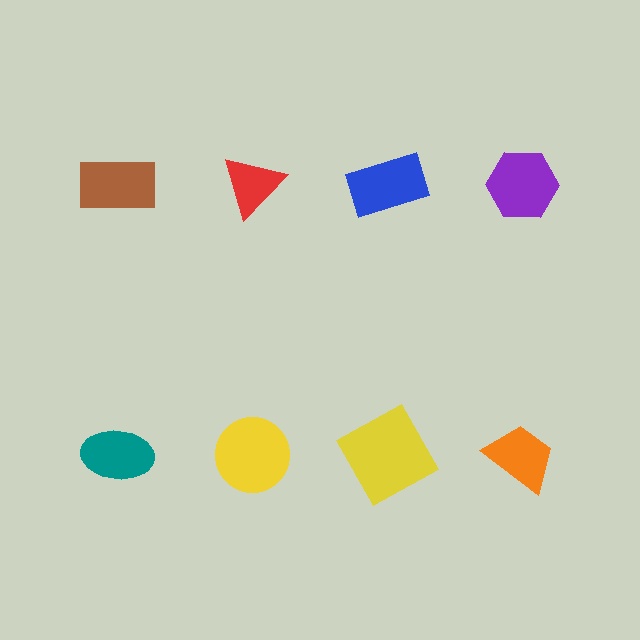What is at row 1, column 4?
A purple hexagon.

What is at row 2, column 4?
An orange trapezoid.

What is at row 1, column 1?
A brown rectangle.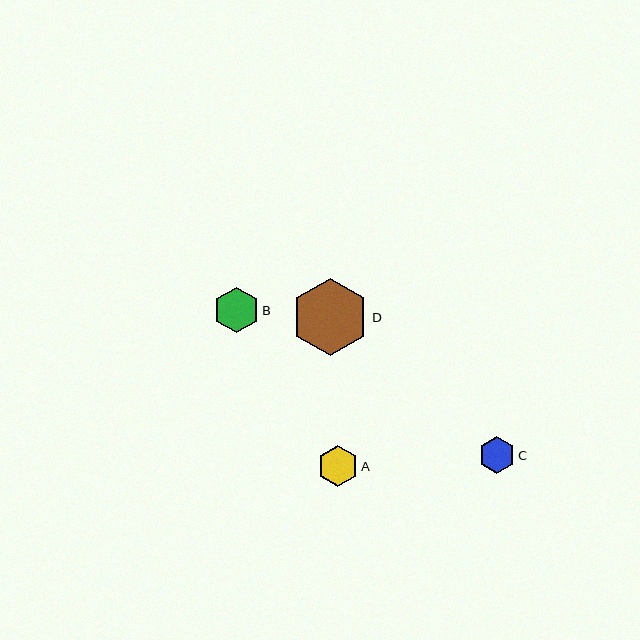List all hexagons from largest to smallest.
From largest to smallest: D, B, A, C.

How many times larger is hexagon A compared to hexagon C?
Hexagon A is approximately 1.1 times the size of hexagon C.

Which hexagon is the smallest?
Hexagon C is the smallest with a size of approximately 36 pixels.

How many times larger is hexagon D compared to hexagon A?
Hexagon D is approximately 1.9 times the size of hexagon A.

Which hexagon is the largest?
Hexagon D is the largest with a size of approximately 77 pixels.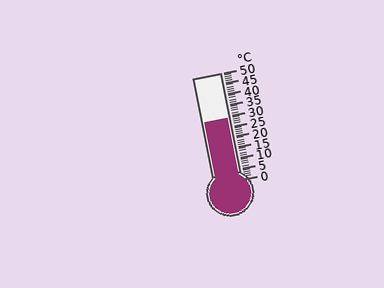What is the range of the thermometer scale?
The thermometer scale ranges from 0°C to 50°C.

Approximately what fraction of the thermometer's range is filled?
The thermometer is filled to approximately 60% of its range.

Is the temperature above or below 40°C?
The temperature is below 40°C.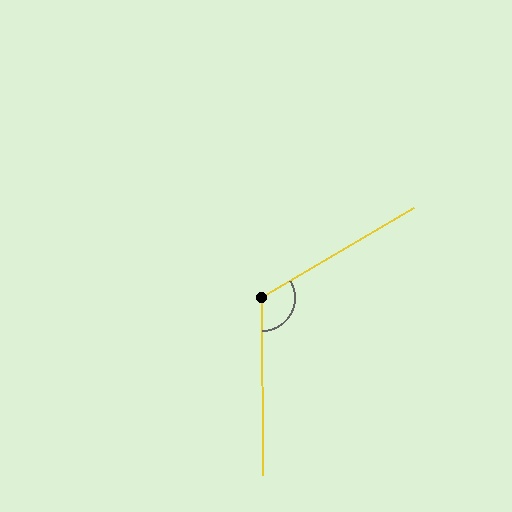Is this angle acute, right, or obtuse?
It is obtuse.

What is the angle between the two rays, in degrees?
Approximately 120 degrees.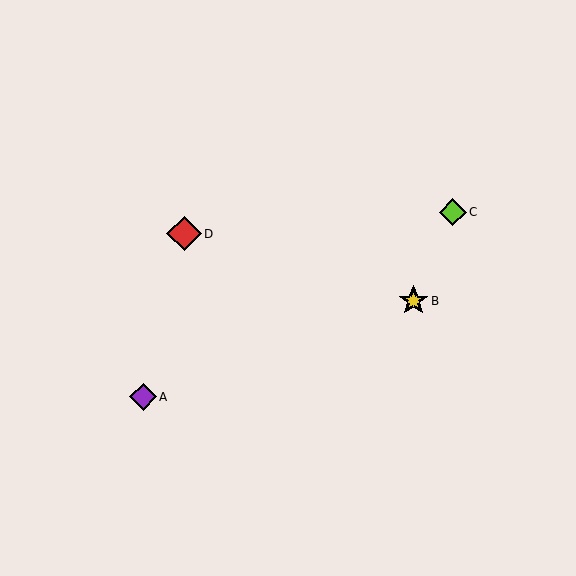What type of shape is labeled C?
Shape C is a lime diamond.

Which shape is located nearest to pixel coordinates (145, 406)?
The purple diamond (labeled A) at (143, 397) is nearest to that location.